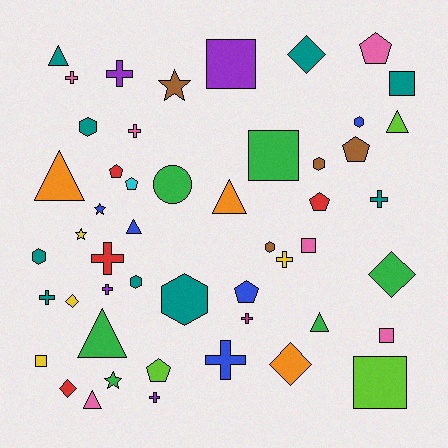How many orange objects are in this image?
There are 3 orange objects.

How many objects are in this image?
There are 50 objects.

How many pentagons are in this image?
There are 7 pentagons.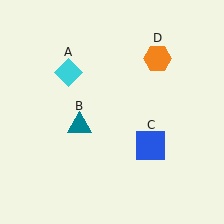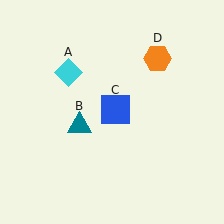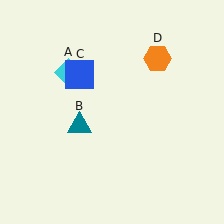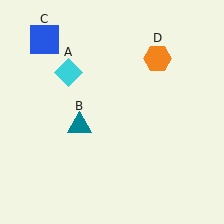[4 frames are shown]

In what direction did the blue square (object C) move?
The blue square (object C) moved up and to the left.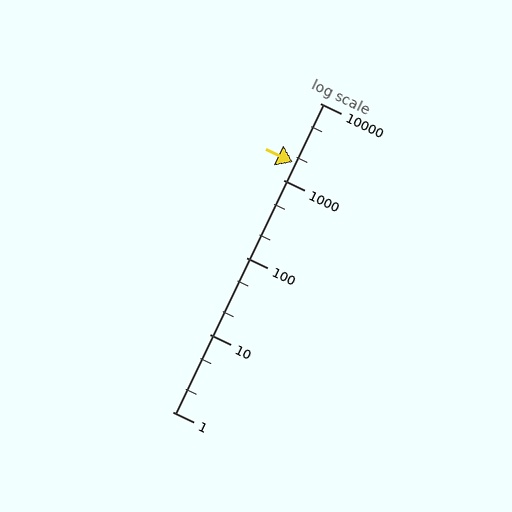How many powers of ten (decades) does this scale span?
The scale spans 4 decades, from 1 to 10000.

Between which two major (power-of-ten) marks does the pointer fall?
The pointer is between 1000 and 10000.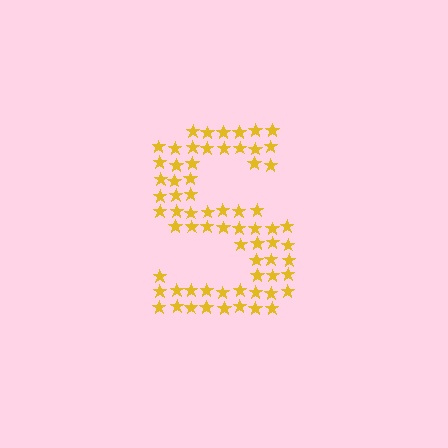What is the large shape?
The large shape is the letter S.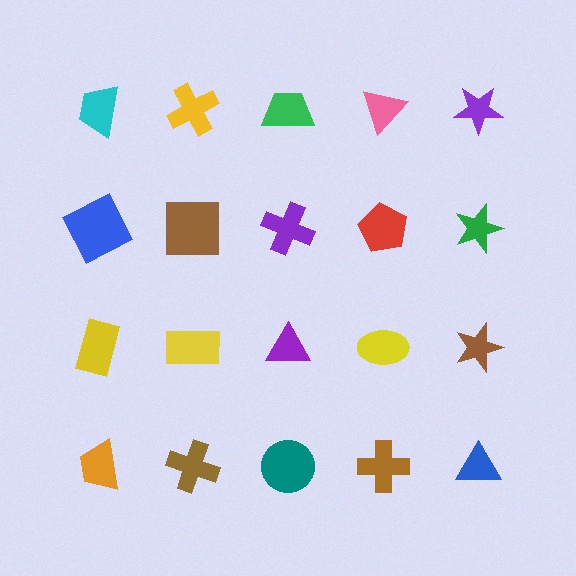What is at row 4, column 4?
A brown cross.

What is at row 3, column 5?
A brown star.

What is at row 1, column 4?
A pink triangle.